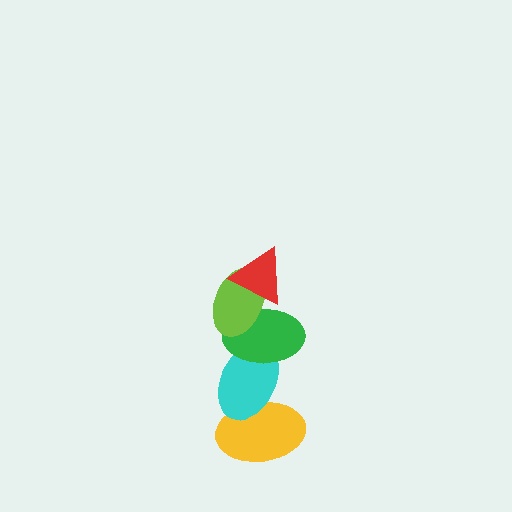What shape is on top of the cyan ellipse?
The green ellipse is on top of the cyan ellipse.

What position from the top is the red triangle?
The red triangle is 1st from the top.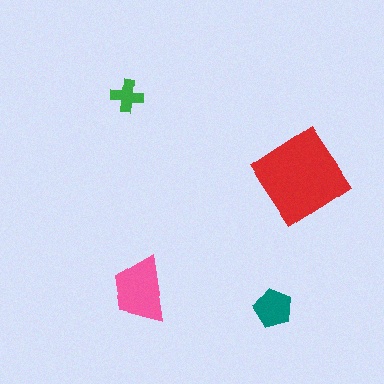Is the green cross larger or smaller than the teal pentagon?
Smaller.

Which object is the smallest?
The green cross.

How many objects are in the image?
There are 4 objects in the image.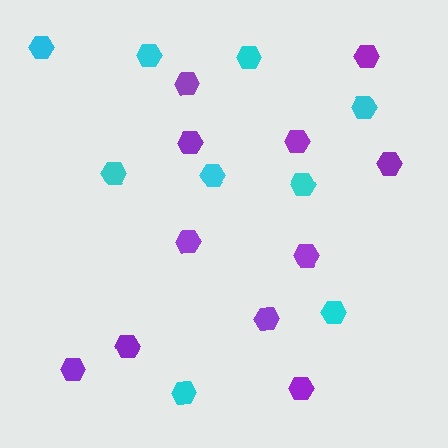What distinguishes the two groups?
There are 2 groups: one group of cyan hexagons (9) and one group of purple hexagons (11).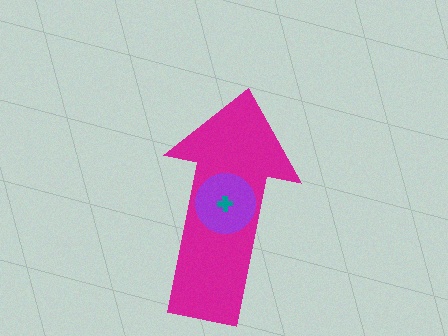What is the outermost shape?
The magenta arrow.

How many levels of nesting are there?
3.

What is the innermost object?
The teal cross.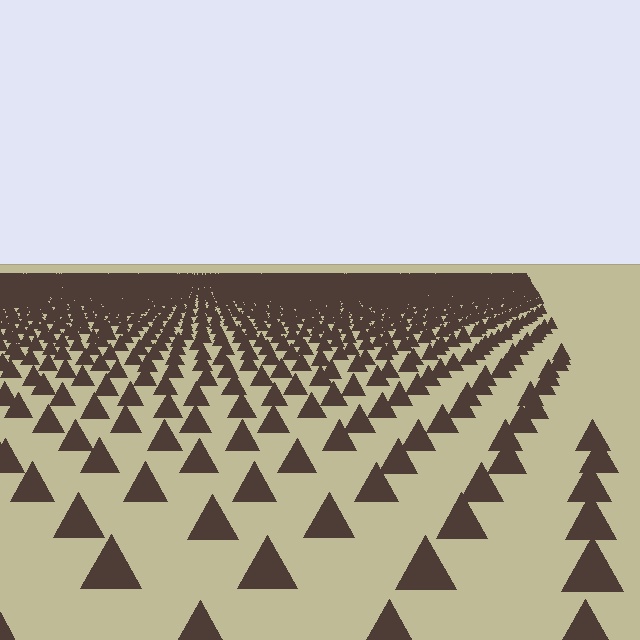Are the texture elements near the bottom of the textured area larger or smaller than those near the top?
Larger. Near the bottom, elements are closer to the viewer and appear at a bigger on-screen size.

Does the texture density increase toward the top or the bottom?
Density increases toward the top.